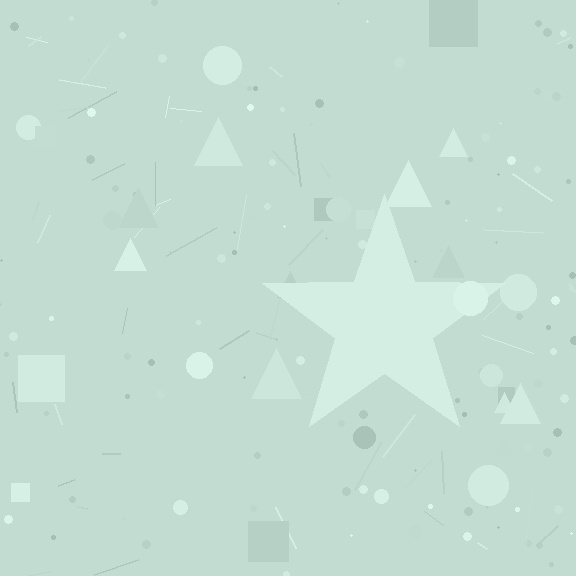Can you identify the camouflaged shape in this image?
The camouflaged shape is a star.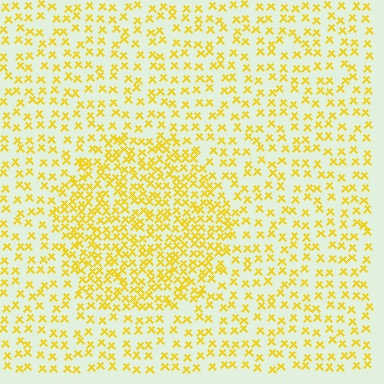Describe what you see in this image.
The image contains small yellow elements arranged at two different densities. A circle-shaped region is visible where the elements are more densely packed than the surrounding area.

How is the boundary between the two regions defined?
The boundary is defined by a change in element density (approximately 2.0x ratio). All elements are the same color, size, and shape.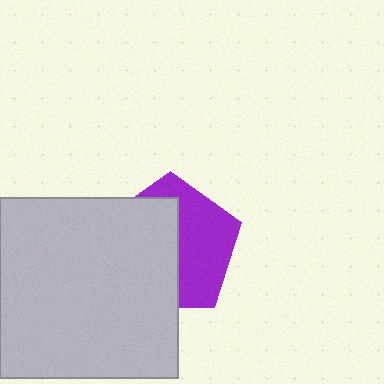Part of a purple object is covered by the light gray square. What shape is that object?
It is a pentagon.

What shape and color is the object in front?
The object in front is a light gray square.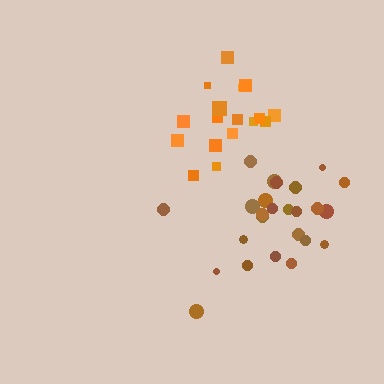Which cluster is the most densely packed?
Orange.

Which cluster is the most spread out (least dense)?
Brown.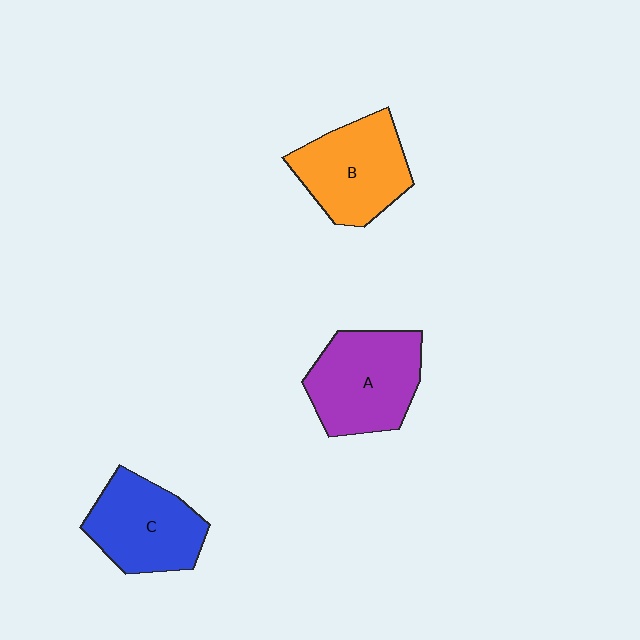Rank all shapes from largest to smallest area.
From largest to smallest: A (purple), B (orange), C (blue).